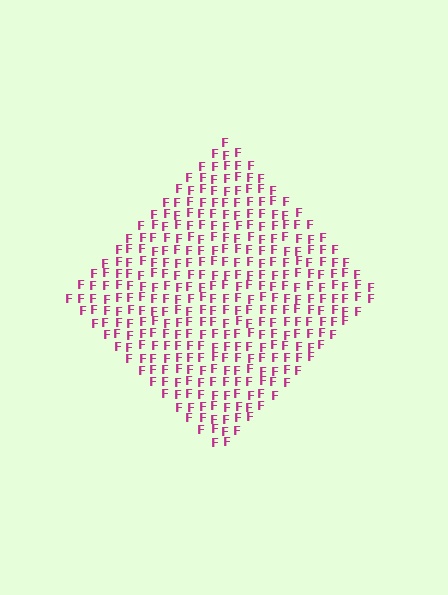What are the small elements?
The small elements are letter F's.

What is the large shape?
The large shape is a diamond.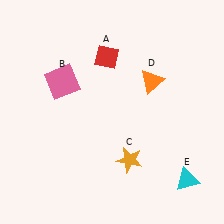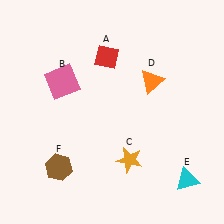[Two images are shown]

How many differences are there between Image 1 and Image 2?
There is 1 difference between the two images.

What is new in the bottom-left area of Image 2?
A brown hexagon (F) was added in the bottom-left area of Image 2.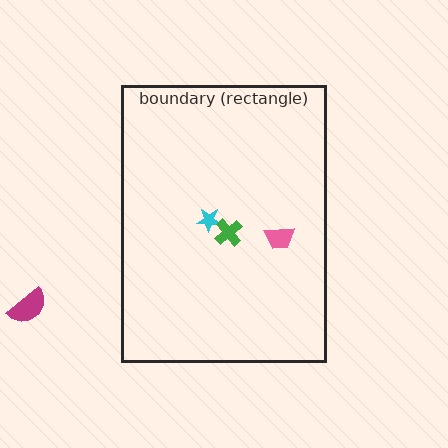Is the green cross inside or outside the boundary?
Inside.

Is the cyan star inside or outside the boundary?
Inside.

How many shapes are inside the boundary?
3 inside, 1 outside.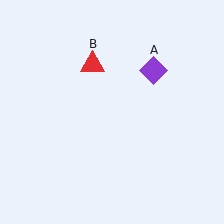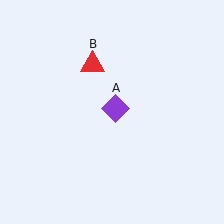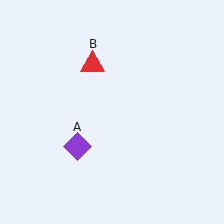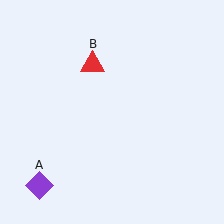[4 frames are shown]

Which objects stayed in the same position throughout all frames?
Red triangle (object B) remained stationary.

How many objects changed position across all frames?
1 object changed position: purple diamond (object A).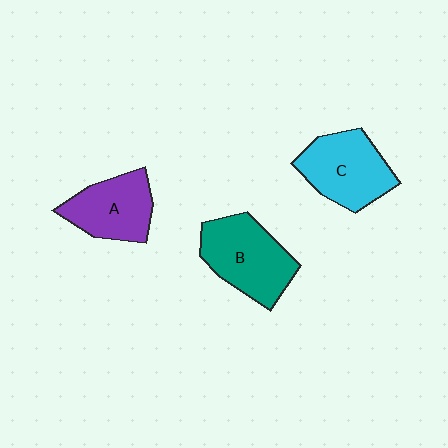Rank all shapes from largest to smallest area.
From largest to smallest: B (teal), C (cyan), A (purple).